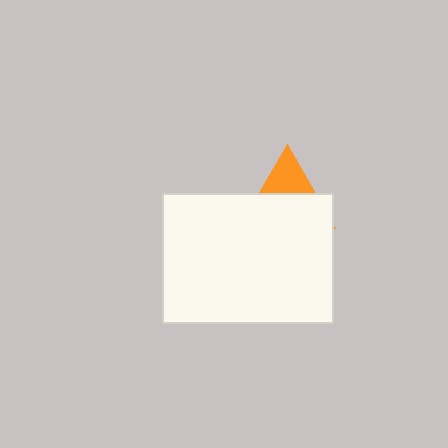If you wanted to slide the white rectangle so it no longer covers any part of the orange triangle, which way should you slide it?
Slide it down — that is the most direct way to separate the two shapes.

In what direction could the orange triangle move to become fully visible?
The orange triangle could move up. That would shift it out from behind the white rectangle entirely.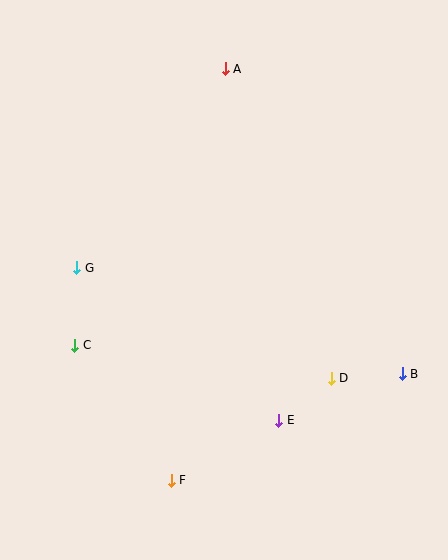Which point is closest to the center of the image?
Point D at (331, 378) is closest to the center.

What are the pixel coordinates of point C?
Point C is at (75, 345).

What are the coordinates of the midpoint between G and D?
The midpoint between G and D is at (204, 323).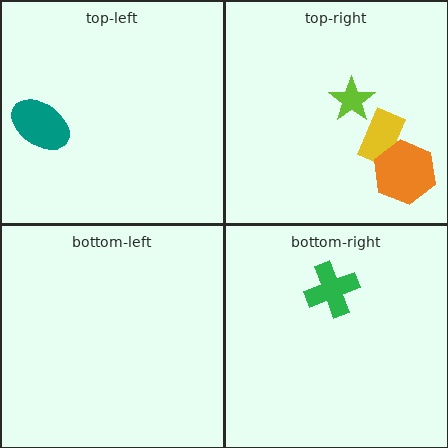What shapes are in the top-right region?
The yellow rectangle, the orange hexagon, the lime star.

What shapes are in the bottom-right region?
The green cross.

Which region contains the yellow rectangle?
The top-right region.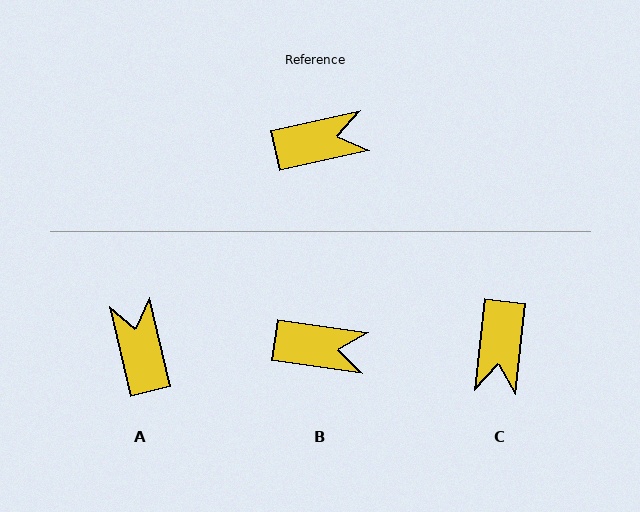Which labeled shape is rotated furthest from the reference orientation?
C, about 109 degrees away.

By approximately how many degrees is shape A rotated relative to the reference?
Approximately 91 degrees counter-clockwise.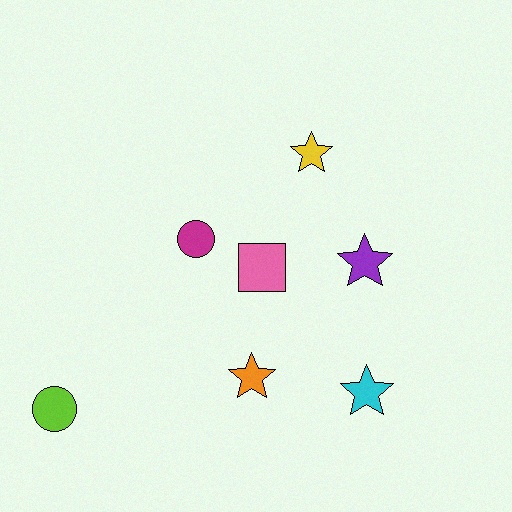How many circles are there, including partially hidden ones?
There are 2 circles.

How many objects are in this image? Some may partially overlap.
There are 7 objects.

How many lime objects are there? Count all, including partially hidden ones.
There is 1 lime object.